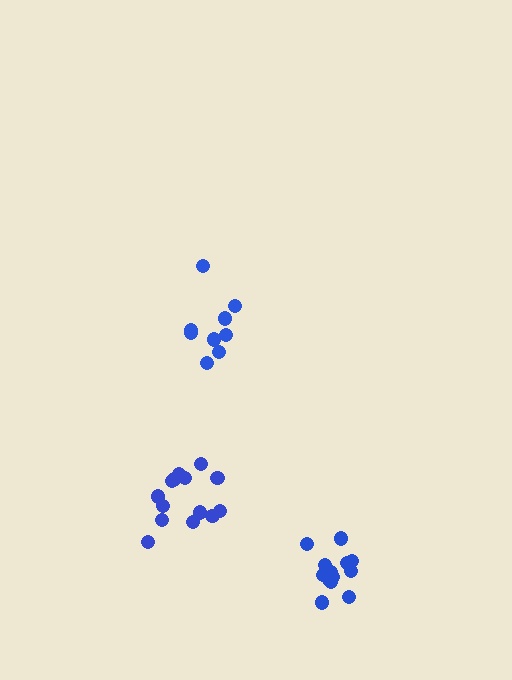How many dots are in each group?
Group 1: 9 dots, Group 2: 13 dots, Group 3: 14 dots (36 total).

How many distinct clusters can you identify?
There are 3 distinct clusters.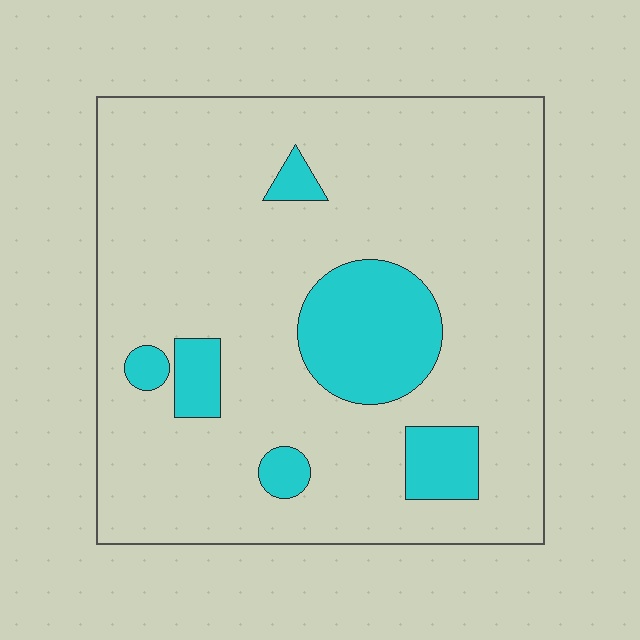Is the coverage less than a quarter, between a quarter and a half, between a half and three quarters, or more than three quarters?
Less than a quarter.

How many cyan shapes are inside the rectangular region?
6.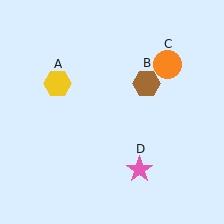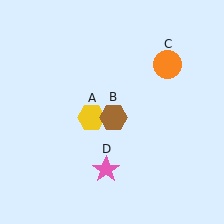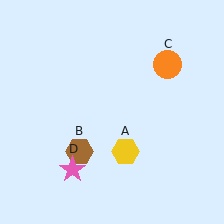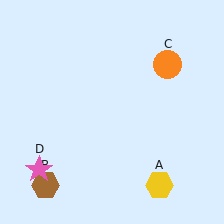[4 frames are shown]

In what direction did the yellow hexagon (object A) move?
The yellow hexagon (object A) moved down and to the right.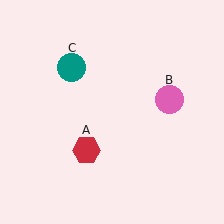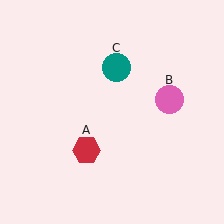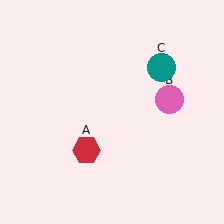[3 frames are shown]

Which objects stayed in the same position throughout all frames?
Red hexagon (object A) and pink circle (object B) remained stationary.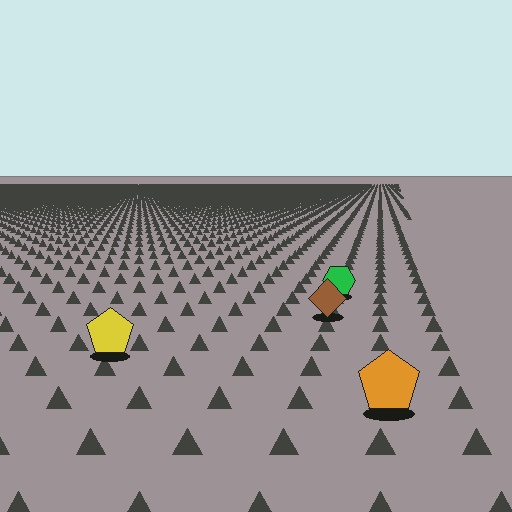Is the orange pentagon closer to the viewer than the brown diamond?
Yes. The orange pentagon is closer — you can tell from the texture gradient: the ground texture is coarser near it.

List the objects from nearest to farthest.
From nearest to farthest: the orange pentagon, the yellow pentagon, the brown diamond, the green hexagon.